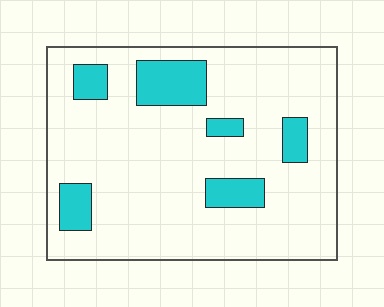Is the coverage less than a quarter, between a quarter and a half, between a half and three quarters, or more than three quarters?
Less than a quarter.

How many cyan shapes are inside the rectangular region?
6.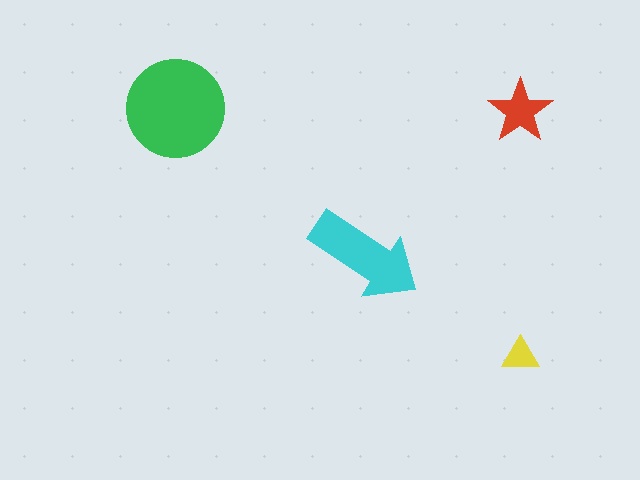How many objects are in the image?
There are 4 objects in the image.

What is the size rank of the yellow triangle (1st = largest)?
4th.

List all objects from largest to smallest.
The green circle, the cyan arrow, the red star, the yellow triangle.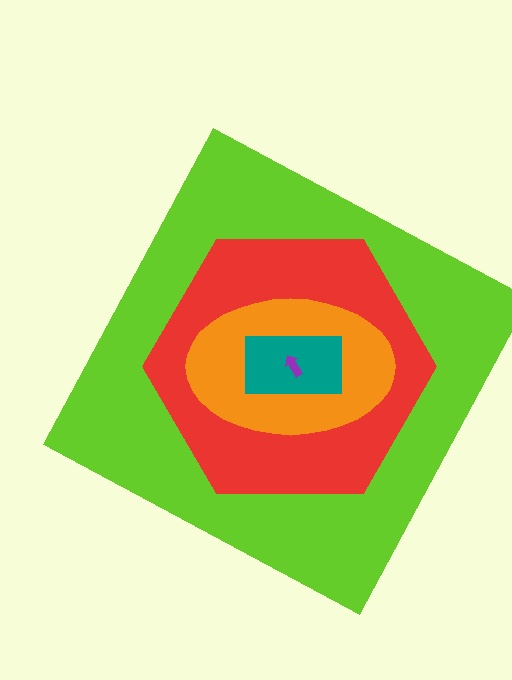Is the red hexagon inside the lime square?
Yes.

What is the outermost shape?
The lime square.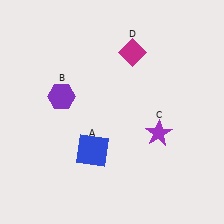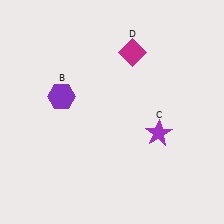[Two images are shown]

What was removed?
The blue square (A) was removed in Image 2.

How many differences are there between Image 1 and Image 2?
There is 1 difference between the two images.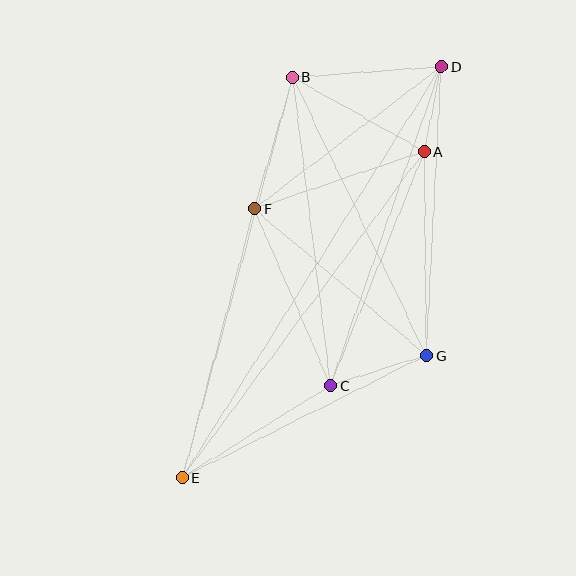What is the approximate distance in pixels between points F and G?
The distance between F and G is approximately 226 pixels.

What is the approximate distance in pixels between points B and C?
The distance between B and C is approximately 311 pixels.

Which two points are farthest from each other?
Points D and E are farthest from each other.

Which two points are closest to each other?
Points A and D are closest to each other.